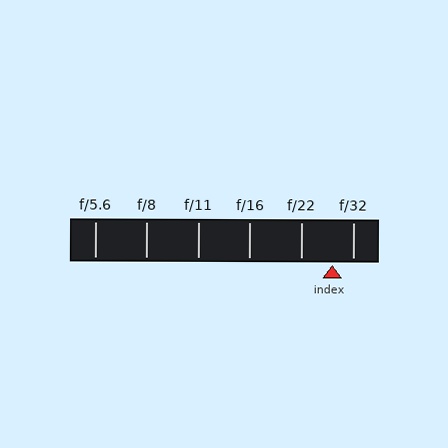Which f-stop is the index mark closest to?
The index mark is closest to f/32.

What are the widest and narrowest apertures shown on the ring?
The widest aperture shown is f/5.6 and the narrowest is f/32.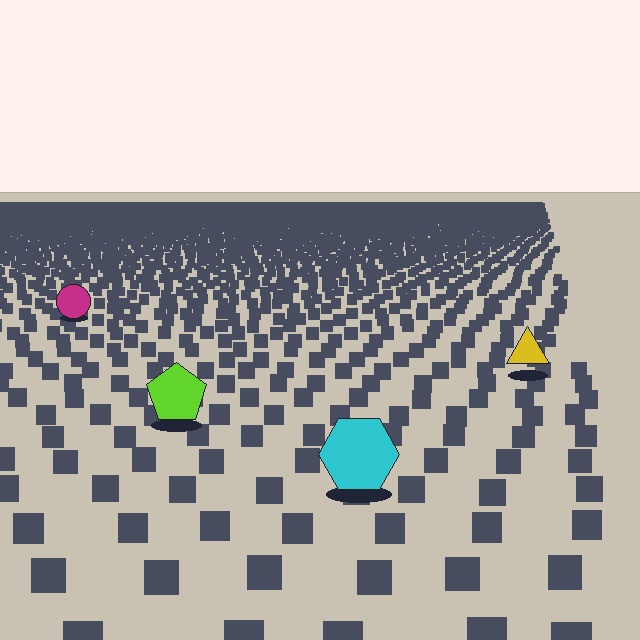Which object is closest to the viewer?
The cyan hexagon is closest. The texture marks near it are larger and more spread out.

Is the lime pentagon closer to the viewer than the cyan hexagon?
No. The cyan hexagon is closer — you can tell from the texture gradient: the ground texture is coarser near it.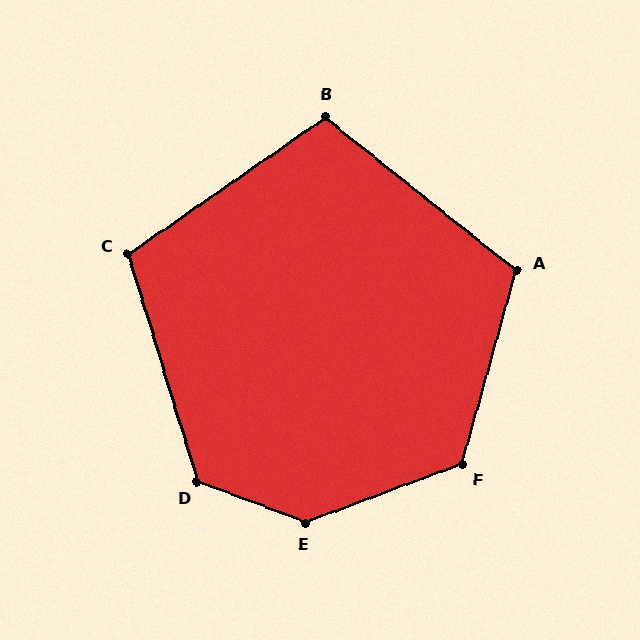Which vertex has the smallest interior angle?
B, at approximately 107 degrees.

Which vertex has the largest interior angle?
E, at approximately 139 degrees.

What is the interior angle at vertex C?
Approximately 108 degrees (obtuse).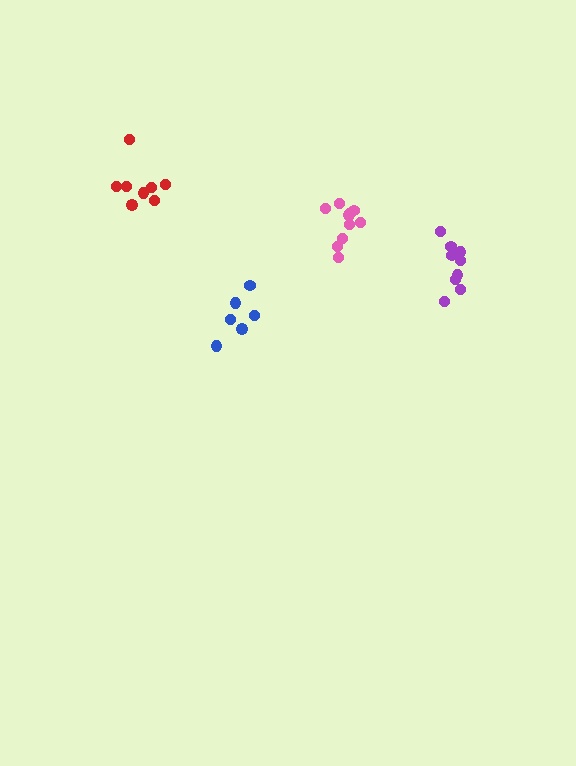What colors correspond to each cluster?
The clusters are colored: blue, purple, red, pink.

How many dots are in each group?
Group 1: 6 dots, Group 2: 9 dots, Group 3: 8 dots, Group 4: 10 dots (33 total).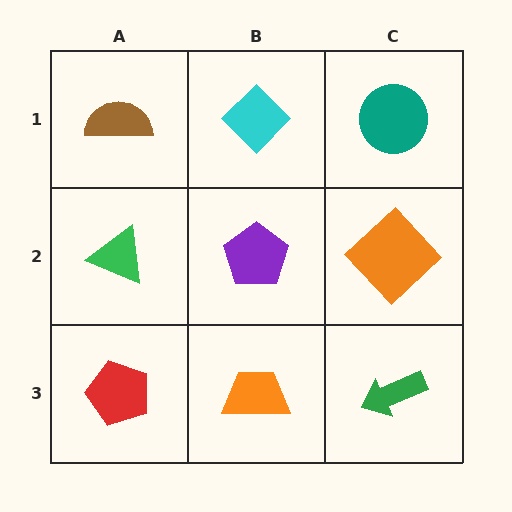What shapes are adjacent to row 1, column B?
A purple pentagon (row 2, column B), a brown semicircle (row 1, column A), a teal circle (row 1, column C).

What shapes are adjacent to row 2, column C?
A teal circle (row 1, column C), a green arrow (row 3, column C), a purple pentagon (row 2, column B).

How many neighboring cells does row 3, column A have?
2.